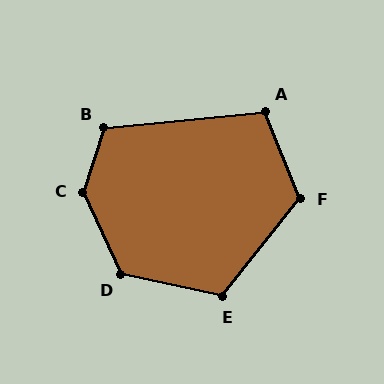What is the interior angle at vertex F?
Approximately 119 degrees (obtuse).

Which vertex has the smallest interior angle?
A, at approximately 106 degrees.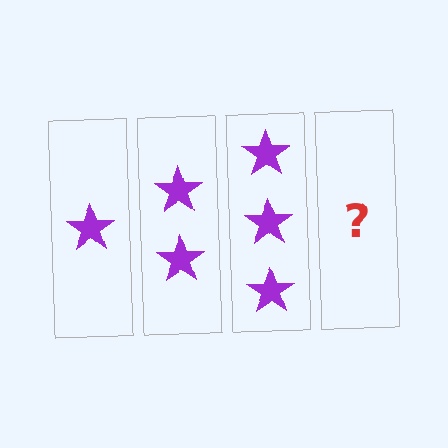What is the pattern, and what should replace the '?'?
The pattern is that each step adds one more star. The '?' should be 4 stars.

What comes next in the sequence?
The next element should be 4 stars.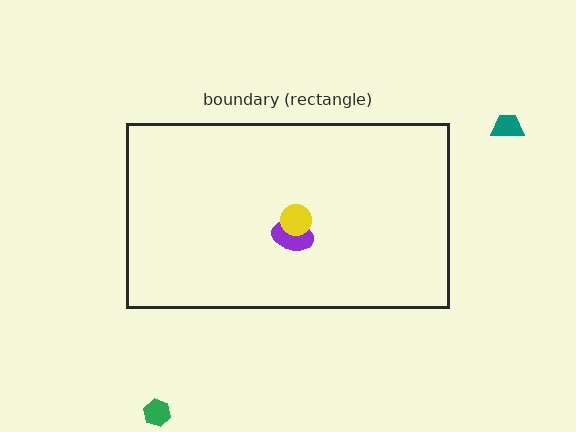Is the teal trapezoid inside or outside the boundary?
Outside.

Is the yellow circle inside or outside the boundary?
Inside.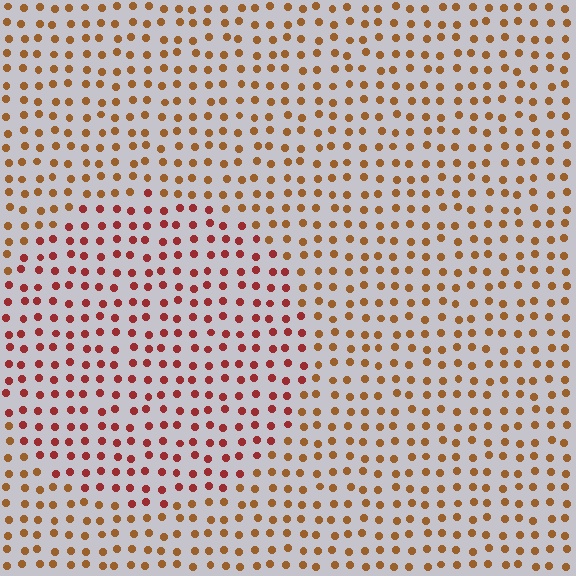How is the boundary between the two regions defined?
The boundary is defined purely by a slight shift in hue (about 32 degrees). Spacing, size, and orientation are identical on both sides.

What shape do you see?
I see a circle.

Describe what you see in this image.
The image is filled with small brown elements in a uniform arrangement. A circle-shaped region is visible where the elements are tinted to a slightly different hue, forming a subtle color boundary.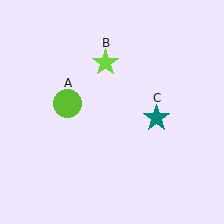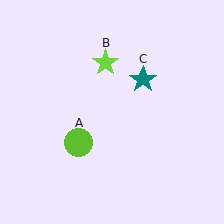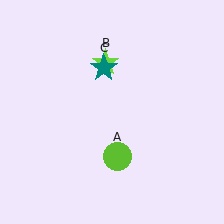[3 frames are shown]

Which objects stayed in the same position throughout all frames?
Lime star (object B) remained stationary.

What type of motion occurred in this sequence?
The lime circle (object A), teal star (object C) rotated counterclockwise around the center of the scene.